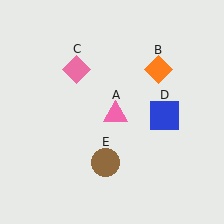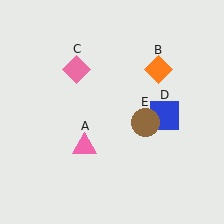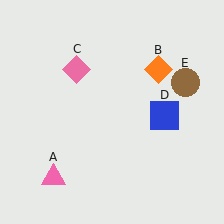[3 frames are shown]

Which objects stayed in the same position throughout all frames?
Orange diamond (object B) and pink diamond (object C) and blue square (object D) remained stationary.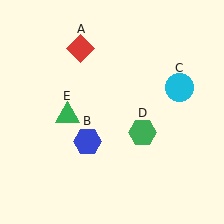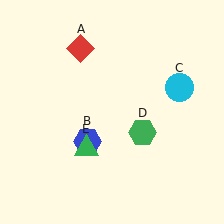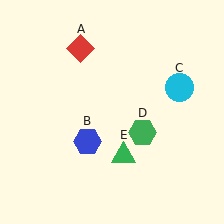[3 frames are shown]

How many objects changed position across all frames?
1 object changed position: green triangle (object E).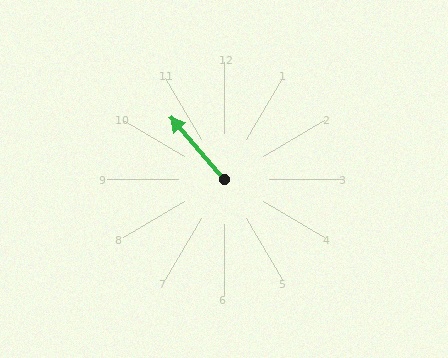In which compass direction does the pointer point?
Northwest.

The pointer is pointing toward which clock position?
Roughly 11 o'clock.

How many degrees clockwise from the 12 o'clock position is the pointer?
Approximately 319 degrees.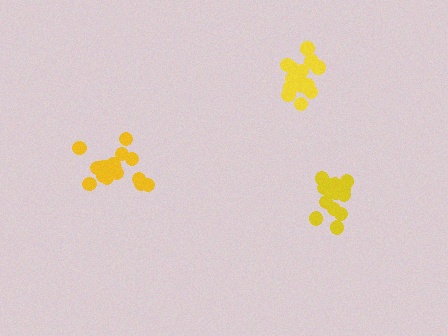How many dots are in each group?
Group 1: 16 dots, Group 2: 14 dots, Group 3: 14 dots (44 total).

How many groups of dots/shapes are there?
There are 3 groups.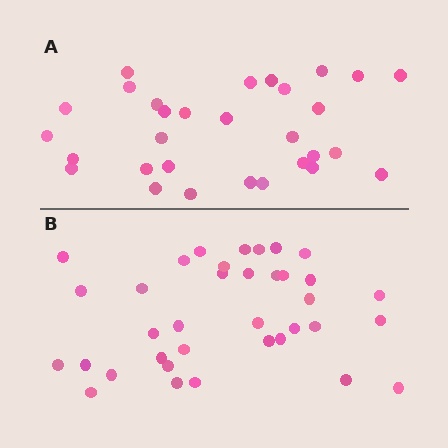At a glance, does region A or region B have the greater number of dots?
Region B (the bottom region) has more dots.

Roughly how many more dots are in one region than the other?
Region B has about 6 more dots than region A.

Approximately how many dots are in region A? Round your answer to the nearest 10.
About 30 dots.